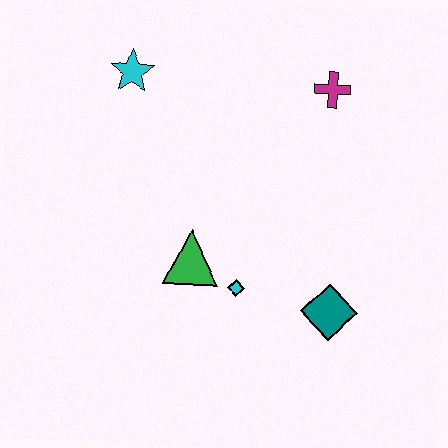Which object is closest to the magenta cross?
The cyan star is closest to the magenta cross.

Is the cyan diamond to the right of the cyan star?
Yes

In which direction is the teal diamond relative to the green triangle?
The teal diamond is to the right of the green triangle.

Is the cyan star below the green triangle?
No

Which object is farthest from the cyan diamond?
The cyan star is farthest from the cyan diamond.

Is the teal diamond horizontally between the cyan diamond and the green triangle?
No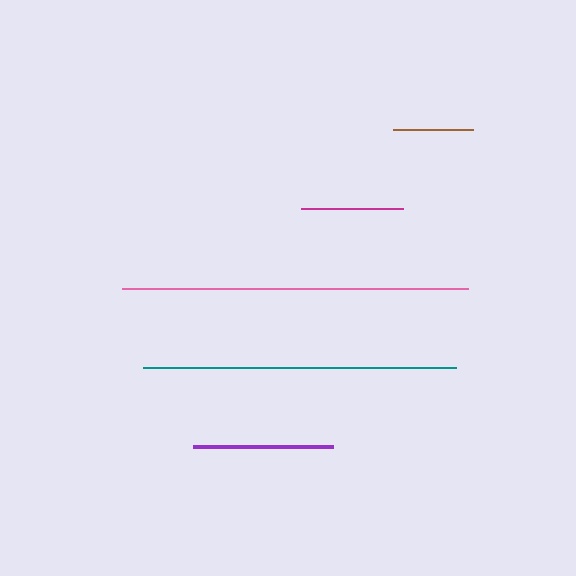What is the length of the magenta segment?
The magenta segment is approximately 102 pixels long.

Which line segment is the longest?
The pink line is the longest at approximately 345 pixels.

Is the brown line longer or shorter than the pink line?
The pink line is longer than the brown line.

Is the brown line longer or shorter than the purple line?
The purple line is longer than the brown line.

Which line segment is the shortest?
The brown line is the shortest at approximately 80 pixels.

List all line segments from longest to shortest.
From longest to shortest: pink, teal, purple, magenta, brown.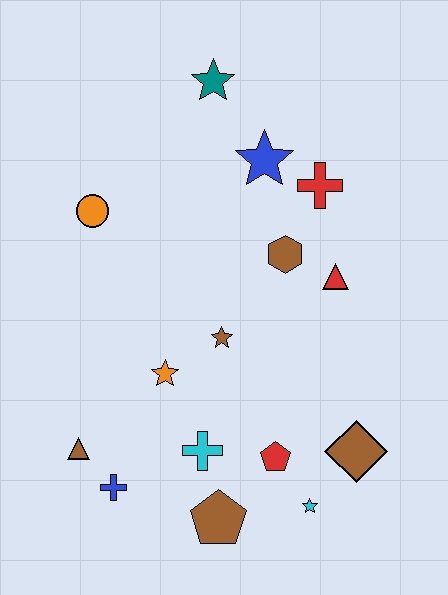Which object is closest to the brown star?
The orange star is closest to the brown star.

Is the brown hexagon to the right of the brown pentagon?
Yes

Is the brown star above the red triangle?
No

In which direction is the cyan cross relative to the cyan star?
The cyan cross is to the left of the cyan star.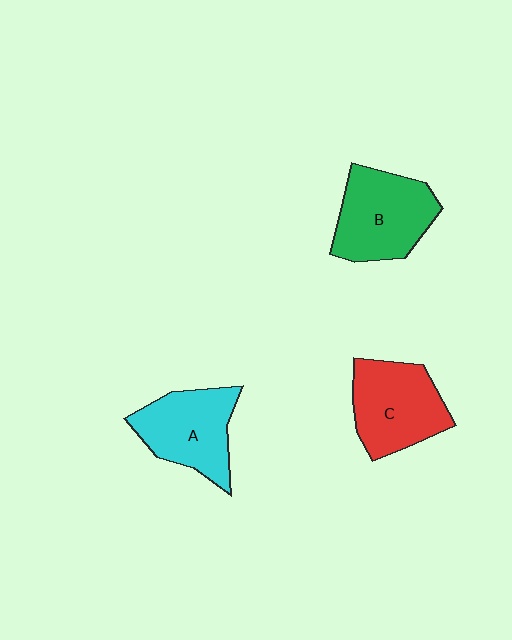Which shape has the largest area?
Shape B (green).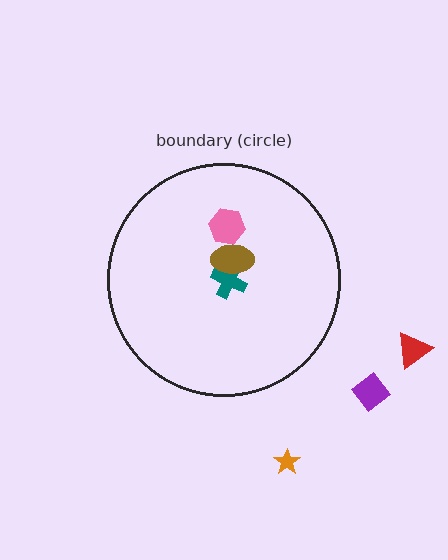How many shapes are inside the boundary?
3 inside, 3 outside.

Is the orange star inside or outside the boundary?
Outside.